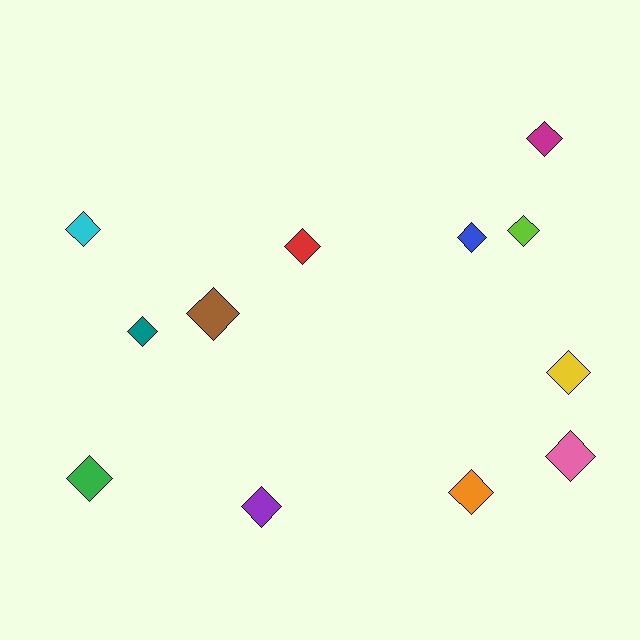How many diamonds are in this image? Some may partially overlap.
There are 12 diamonds.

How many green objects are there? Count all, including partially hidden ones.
There is 1 green object.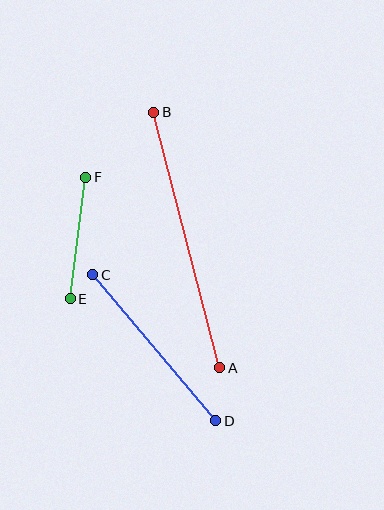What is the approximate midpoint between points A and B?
The midpoint is at approximately (187, 240) pixels.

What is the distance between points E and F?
The distance is approximately 123 pixels.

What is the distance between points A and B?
The distance is approximately 264 pixels.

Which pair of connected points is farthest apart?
Points A and B are farthest apart.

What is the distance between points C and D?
The distance is approximately 191 pixels.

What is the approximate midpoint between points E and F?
The midpoint is at approximately (78, 238) pixels.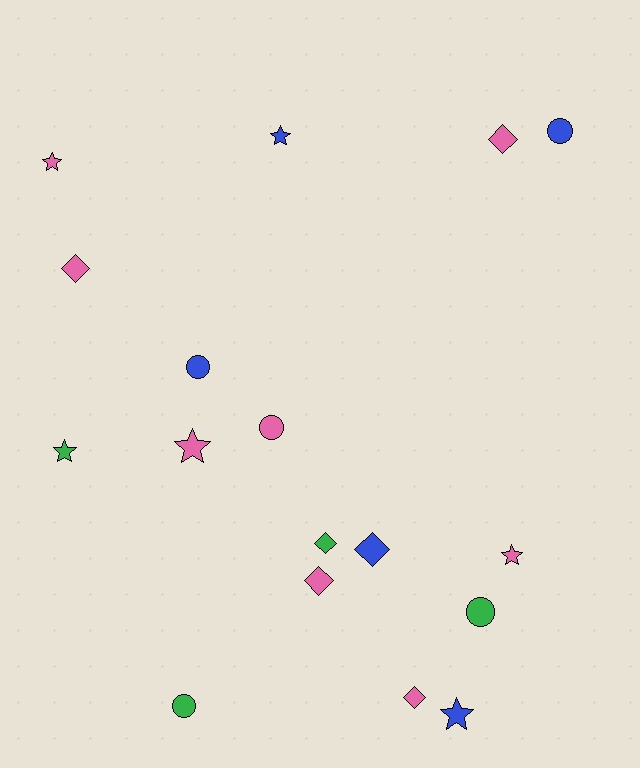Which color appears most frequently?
Pink, with 8 objects.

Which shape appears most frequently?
Star, with 6 objects.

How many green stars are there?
There is 1 green star.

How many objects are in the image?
There are 17 objects.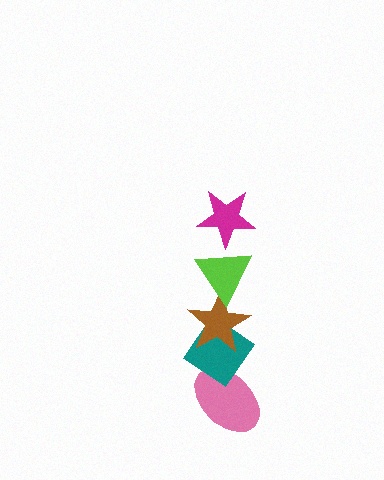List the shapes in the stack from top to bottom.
From top to bottom: the magenta star, the lime triangle, the brown star, the teal diamond, the pink ellipse.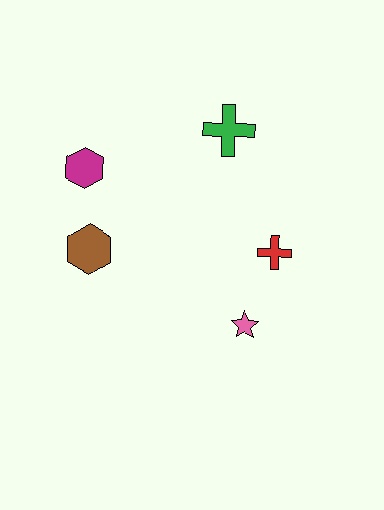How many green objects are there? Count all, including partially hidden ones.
There is 1 green object.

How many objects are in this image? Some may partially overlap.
There are 5 objects.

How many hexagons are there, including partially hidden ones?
There are 2 hexagons.